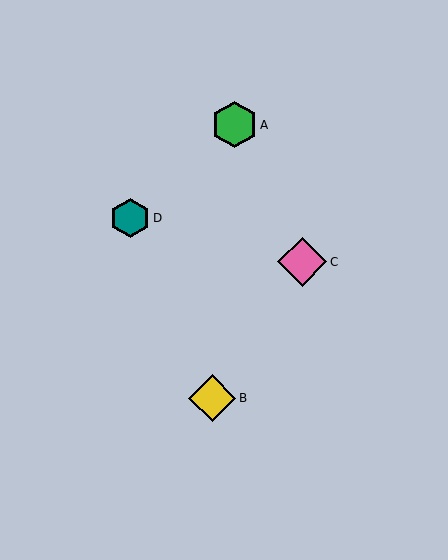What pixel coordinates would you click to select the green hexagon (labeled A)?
Click at (234, 125) to select the green hexagon A.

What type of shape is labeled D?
Shape D is a teal hexagon.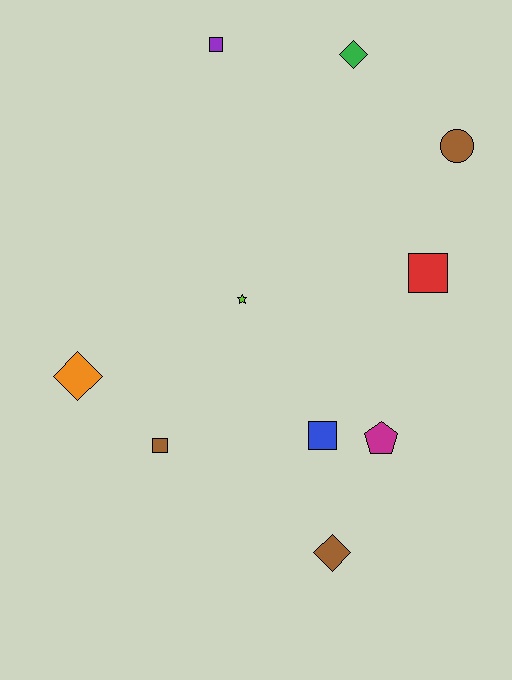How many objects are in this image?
There are 10 objects.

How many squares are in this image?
There are 4 squares.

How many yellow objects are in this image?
There are no yellow objects.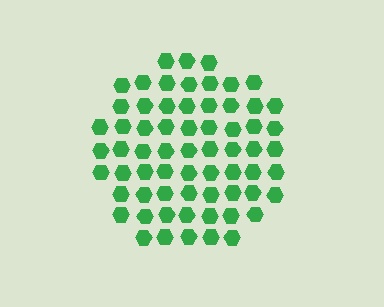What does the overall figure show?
The overall figure shows a circle.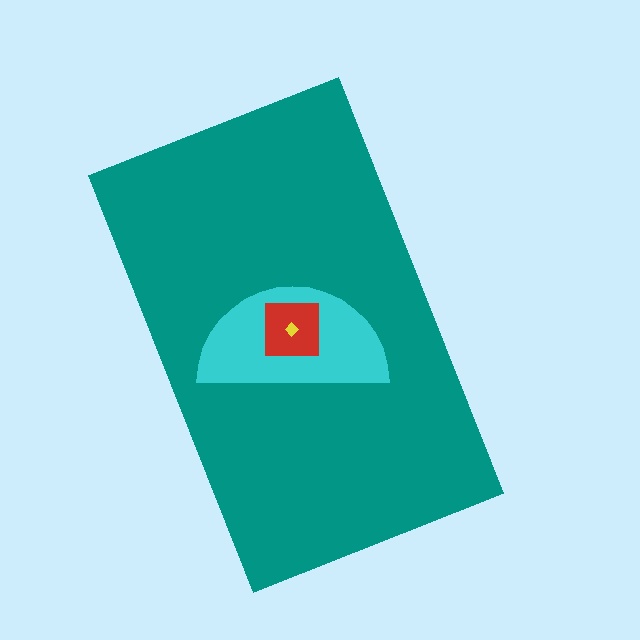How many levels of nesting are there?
4.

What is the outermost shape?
The teal rectangle.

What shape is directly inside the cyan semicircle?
The red square.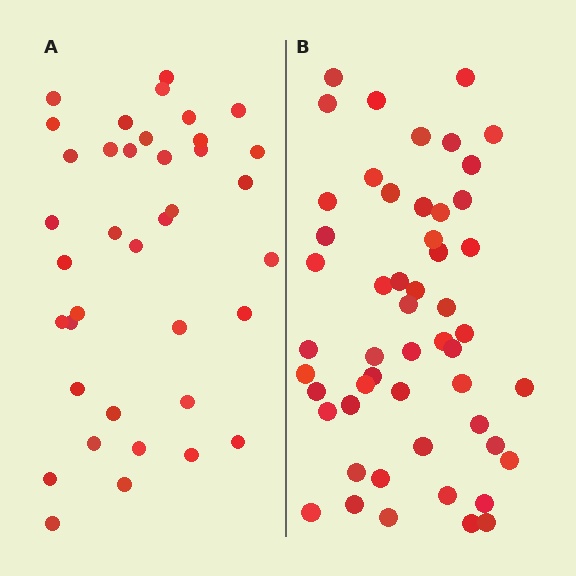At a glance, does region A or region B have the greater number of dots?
Region B (the right region) has more dots.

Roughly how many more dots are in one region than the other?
Region B has approximately 15 more dots than region A.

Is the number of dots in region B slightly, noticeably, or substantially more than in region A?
Region B has noticeably more, but not dramatically so. The ratio is roughly 1.4 to 1.